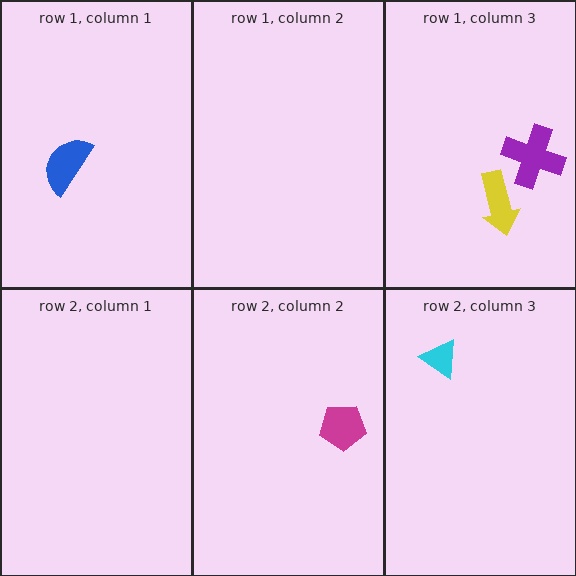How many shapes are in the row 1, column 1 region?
1.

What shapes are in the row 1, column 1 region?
The blue semicircle.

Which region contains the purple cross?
The row 1, column 3 region.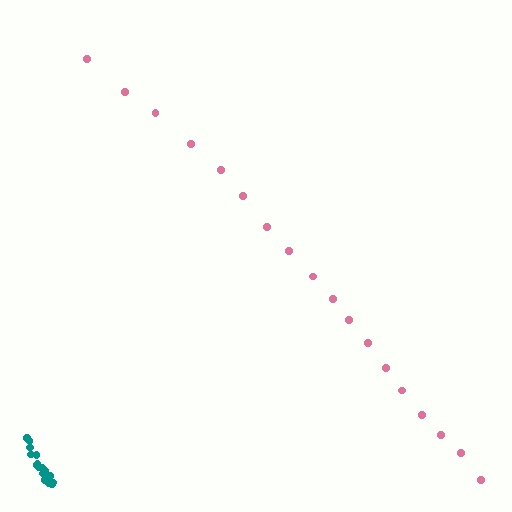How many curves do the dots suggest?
There are 2 distinct paths.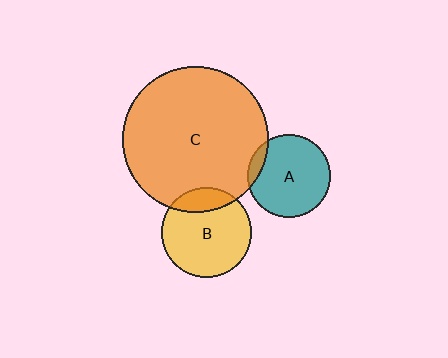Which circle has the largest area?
Circle C (orange).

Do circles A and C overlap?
Yes.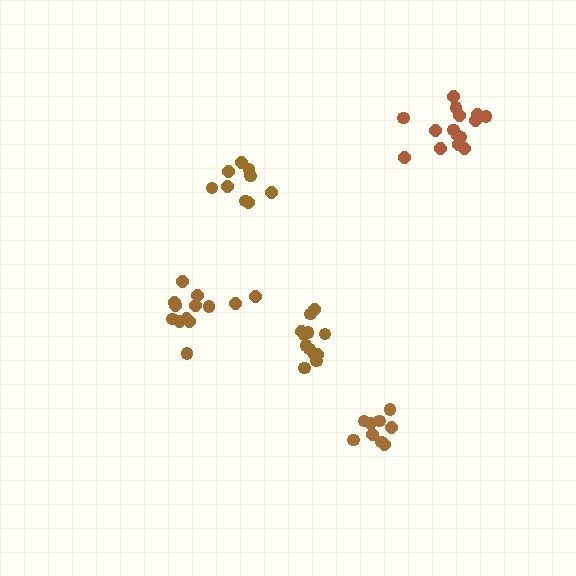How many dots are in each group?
Group 1: 12 dots, Group 2: 15 dots, Group 3: 13 dots, Group 4: 10 dots, Group 5: 9 dots (59 total).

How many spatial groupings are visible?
There are 5 spatial groupings.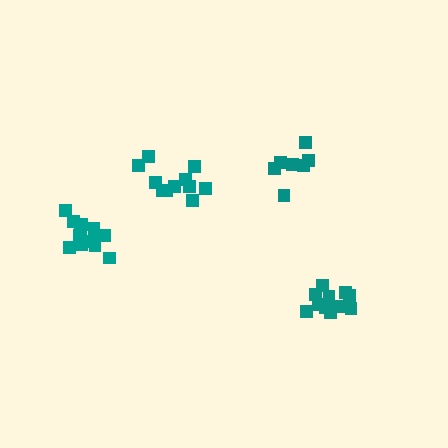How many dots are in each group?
Group 1: 11 dots, Group 2: 7 dots, Group 3: 12 dots, Group 4: 11 dots (41 total).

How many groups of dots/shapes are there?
There are 4 groups.